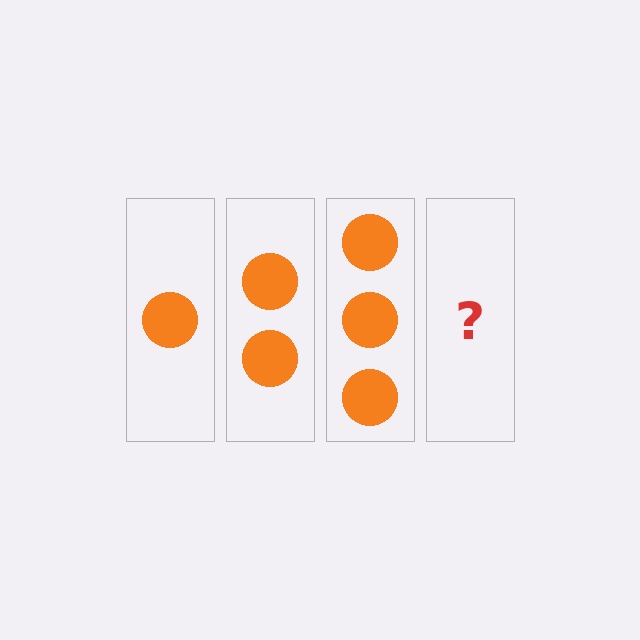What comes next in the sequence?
The next element should be 4 circles.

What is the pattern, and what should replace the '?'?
The pattern is that each step adds one more circle. The '?' should be 4 circles.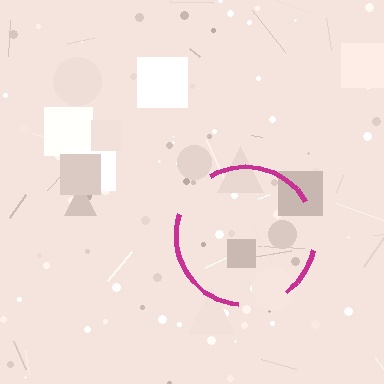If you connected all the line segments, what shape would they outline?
They would outline a circle.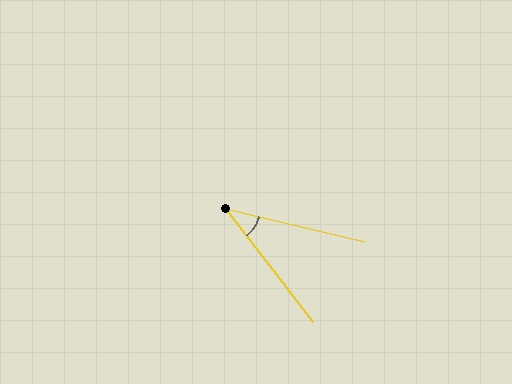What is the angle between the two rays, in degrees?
Approximately 39 degrees.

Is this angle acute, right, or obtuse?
It is acute.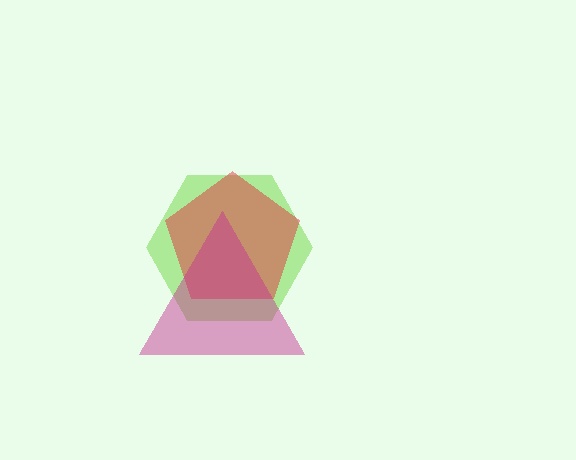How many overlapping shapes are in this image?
There are 3 overlapping shapes in the image.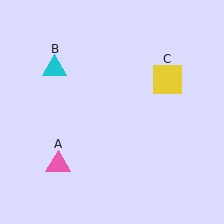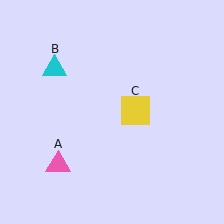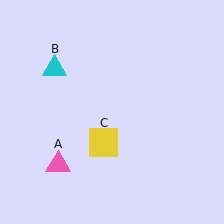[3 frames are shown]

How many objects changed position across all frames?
1 object changed position: yellow square (object C).